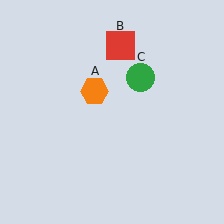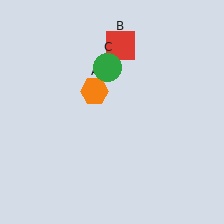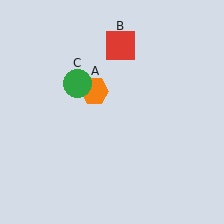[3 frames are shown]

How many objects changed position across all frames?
1 object changed position: green circle (object C).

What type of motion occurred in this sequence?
The green circle (object C) rotated counterclockwise around the center of the scene.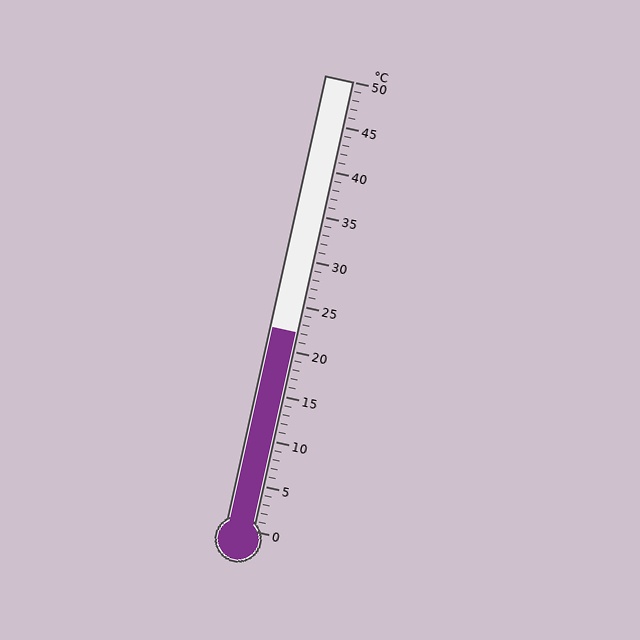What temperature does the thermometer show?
The thermometer shows approximately 22°C.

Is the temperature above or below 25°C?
The temperature is below 25°C.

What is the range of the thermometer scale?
The thermometer scale ranges from 0°C to 50°C.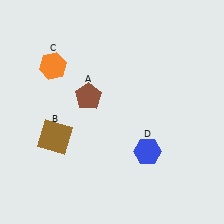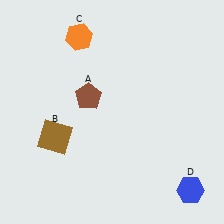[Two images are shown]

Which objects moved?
The objects that moved are: the orange hexagon (C), the blue hexagon (D).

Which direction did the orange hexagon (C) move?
The orange hexagon (C) moved up.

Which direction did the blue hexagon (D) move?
The blue hexagon (D) moved right.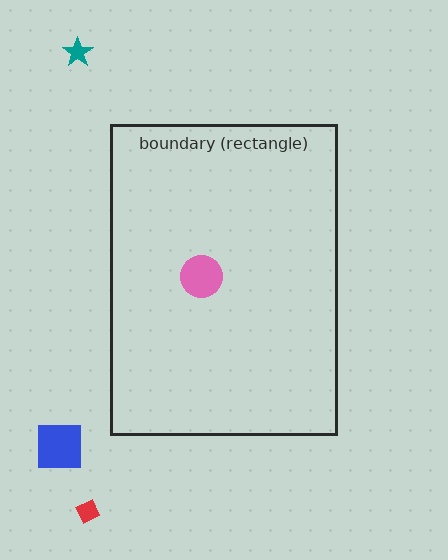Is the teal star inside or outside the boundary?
Outside.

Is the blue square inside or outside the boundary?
Outside.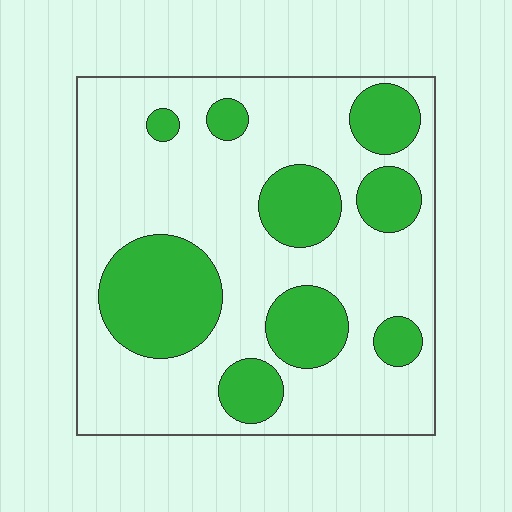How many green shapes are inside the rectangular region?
9.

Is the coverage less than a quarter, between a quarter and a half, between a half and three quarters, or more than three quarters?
Between a quarter and a half.